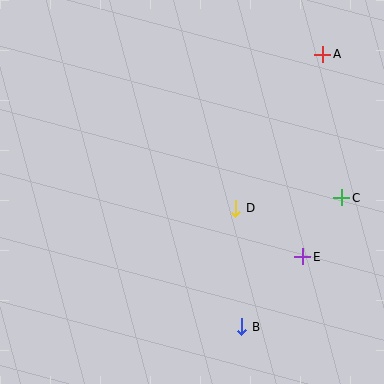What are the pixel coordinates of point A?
Point A is at (323, 54).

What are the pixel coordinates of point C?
Point C is at (341, 198).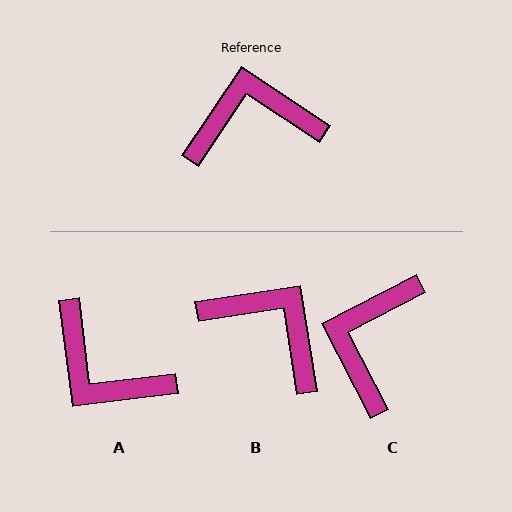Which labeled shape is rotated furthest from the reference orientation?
A, about 131 degrees away.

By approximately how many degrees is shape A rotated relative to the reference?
Approximately 131 degrees counter-clockwise.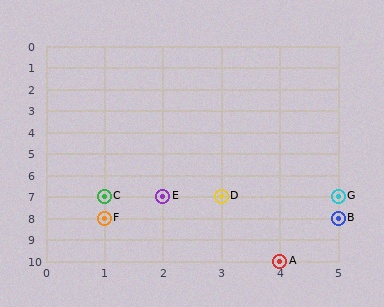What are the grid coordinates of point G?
Point G is at grid coordinates (5, 7).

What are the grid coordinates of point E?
Point E is at grid coordinates (2, 7).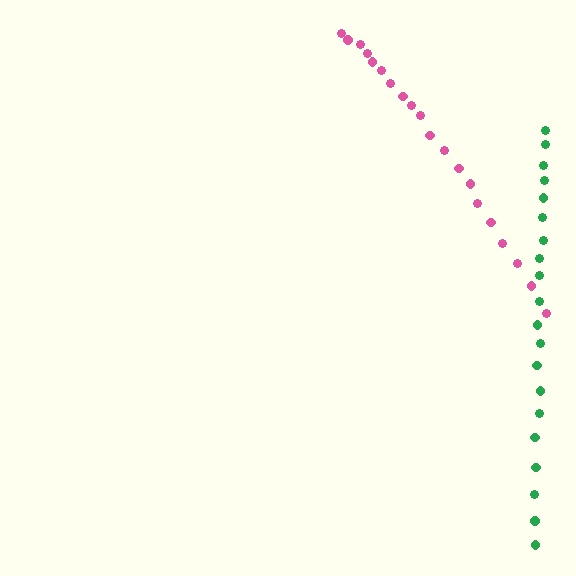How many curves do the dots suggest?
There are 2 distinct paths.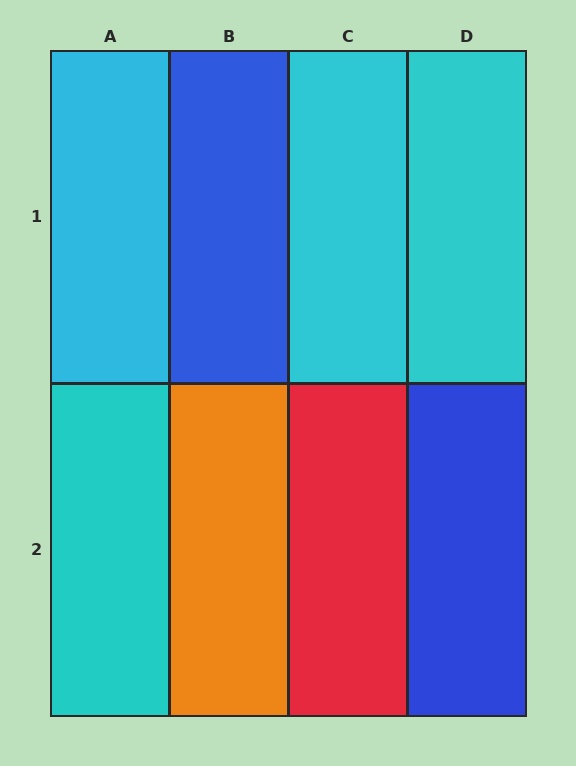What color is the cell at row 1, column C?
Cyan.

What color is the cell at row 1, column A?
Cyan.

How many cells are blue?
2 cells are blue.